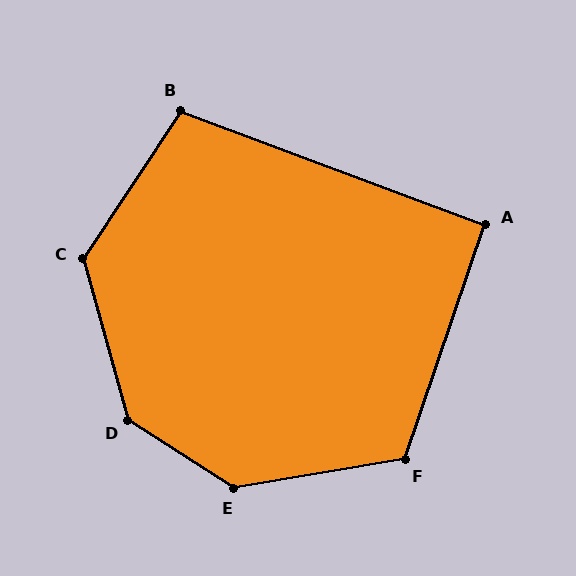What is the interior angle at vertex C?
Approximately 131 degrees (obtuse).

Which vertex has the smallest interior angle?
A, at approximately 92 degrees.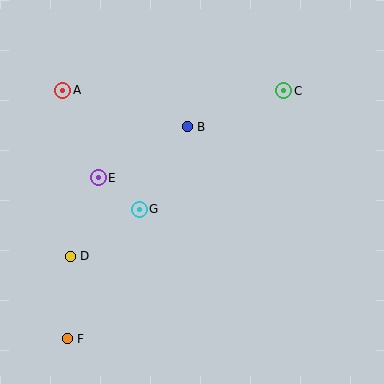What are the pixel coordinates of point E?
Point E is at (98, 178).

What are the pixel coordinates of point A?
Point A is at (63, 90).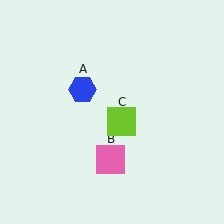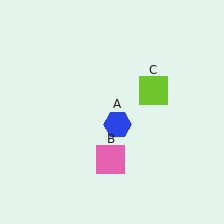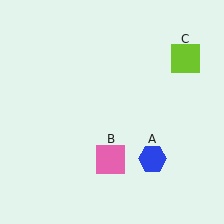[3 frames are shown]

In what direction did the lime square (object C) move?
The lime square (object C) moved up and to the right.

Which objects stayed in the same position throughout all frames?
Pink square (object B) remained stationary.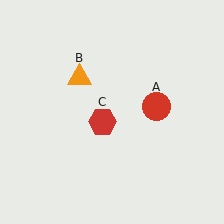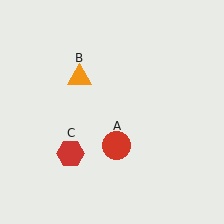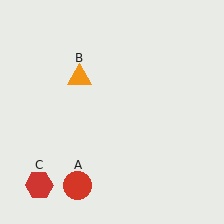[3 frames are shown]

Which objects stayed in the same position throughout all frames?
Orange triangle (object B) remained stationary.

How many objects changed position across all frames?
2 objects changed position: red circle (object A), red hexagon (object C).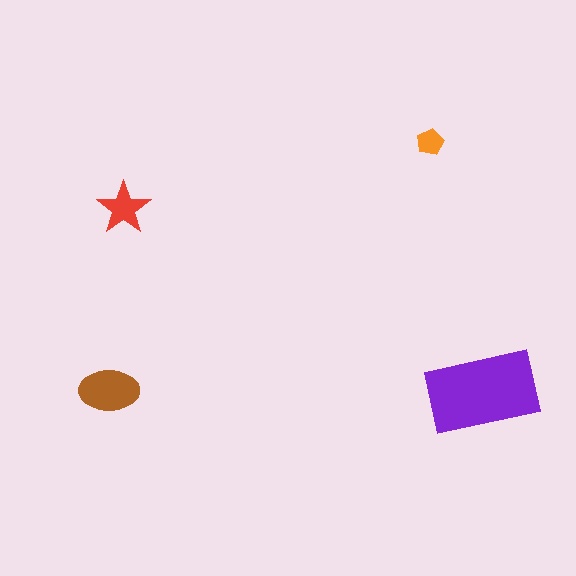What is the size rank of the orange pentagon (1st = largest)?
4th.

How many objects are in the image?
There are 4 objects in the image.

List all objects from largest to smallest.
The purple rectangle, the brown ellipse, the red star, the orange pentagon.